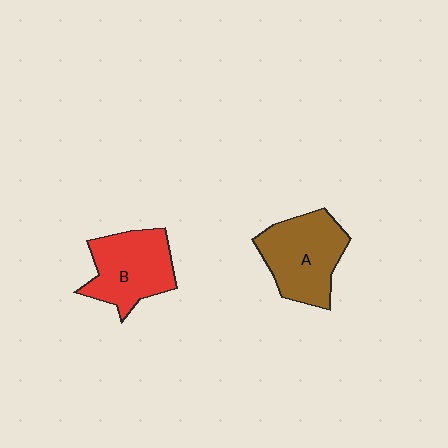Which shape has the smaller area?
Shape B (red).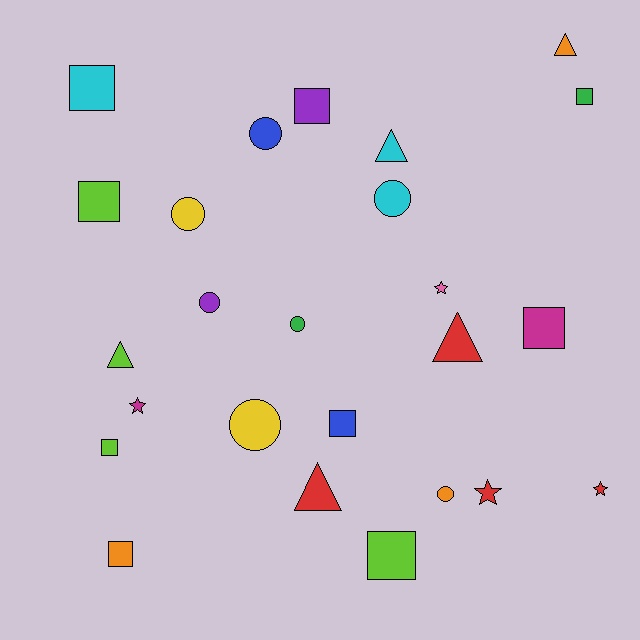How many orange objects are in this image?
There are 3 orange objects.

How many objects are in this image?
There are 25 objects.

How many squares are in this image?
There are 9 squares.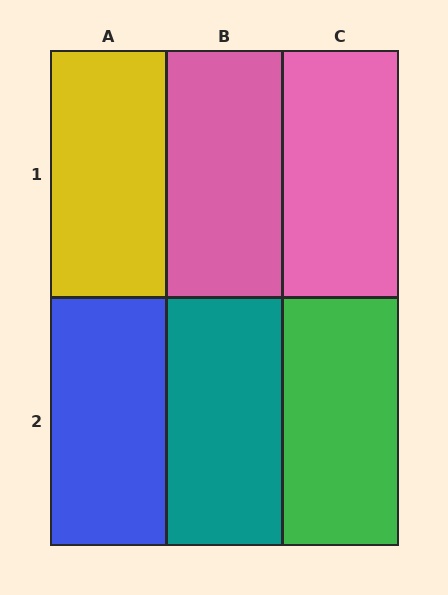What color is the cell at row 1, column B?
Pink.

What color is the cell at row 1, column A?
Yellow.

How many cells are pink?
2 cells are pink.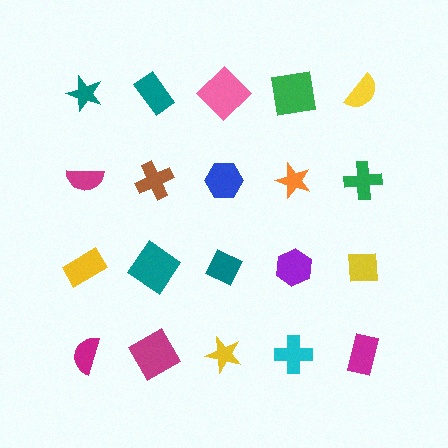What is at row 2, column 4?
An orange star.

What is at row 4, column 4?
A cyan cross.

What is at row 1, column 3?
A pink diamond.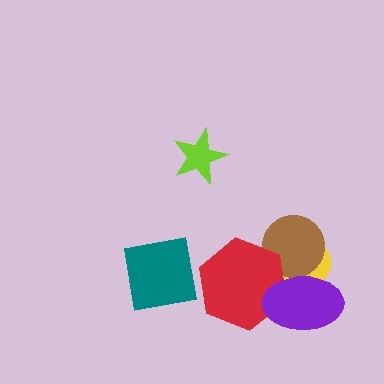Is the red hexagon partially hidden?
Yes, it is partially covered by another shape.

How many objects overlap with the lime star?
0 objects overlap with the lime star.